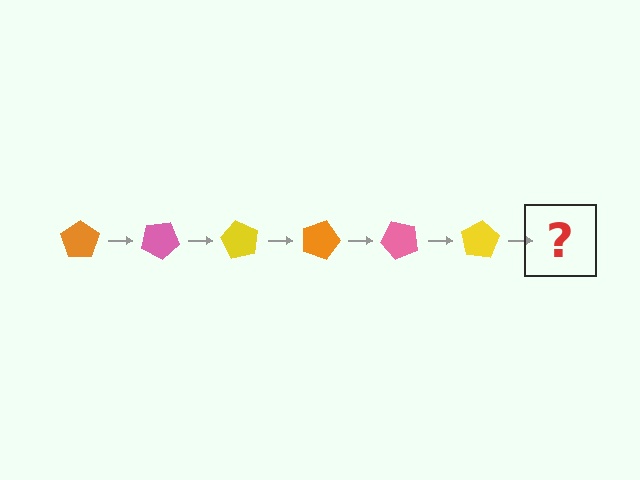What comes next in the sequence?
The next element should be an orange pentagon, rotated 180 degrees from the start.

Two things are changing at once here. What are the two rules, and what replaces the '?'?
The two rules are that it rotates 30 degrees each step and the color cycles through orange, pink, and yellow. The '?' should be an orange pentagon, rotated 180 degrees from the start.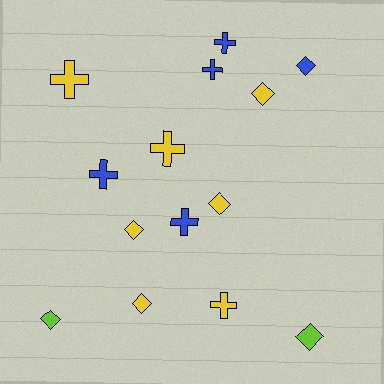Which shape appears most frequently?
Diamond, with 7 objects.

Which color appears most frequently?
Yellow, with 7 objects.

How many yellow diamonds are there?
There are 4 yellow diamonds.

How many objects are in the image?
There are 14 objects.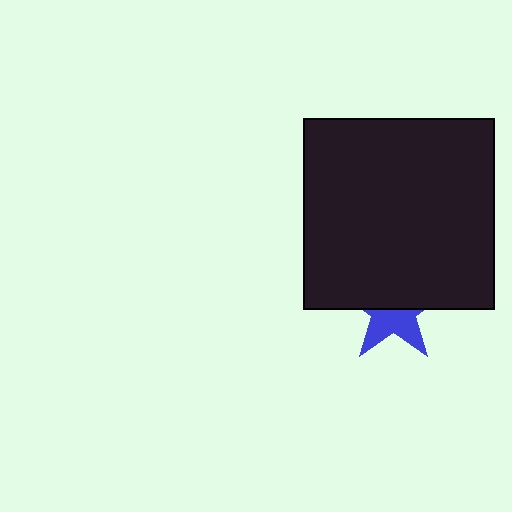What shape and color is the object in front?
The object in front is a black square.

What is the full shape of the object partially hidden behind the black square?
The partially hidden object is a blue star.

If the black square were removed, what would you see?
You would see the complete blue star.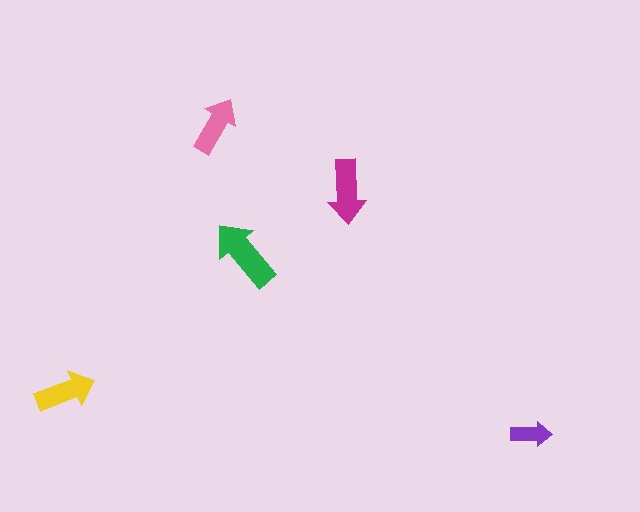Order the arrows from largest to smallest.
the green one, the magenta one, the yellow one, the pink one, the purple one.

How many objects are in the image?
There are 5 objects in the image.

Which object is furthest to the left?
The yellow arrow is leftmost.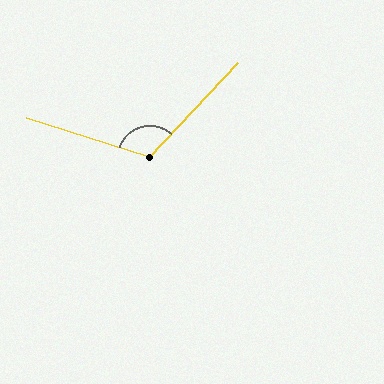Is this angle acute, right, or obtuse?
It is obtuse.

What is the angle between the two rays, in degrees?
Approximately 116 degrees.